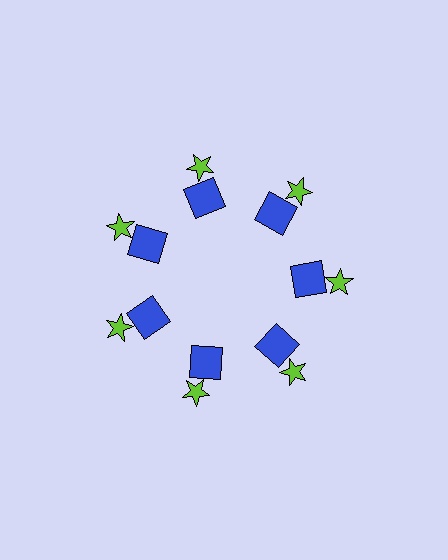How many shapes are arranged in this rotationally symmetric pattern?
There are 14 shapes, arranged in 7 groups of 2.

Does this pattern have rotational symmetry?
Yes, this pattern has 7-fold rotational symmetry. It looks the same after rotating 51 degrees around the center.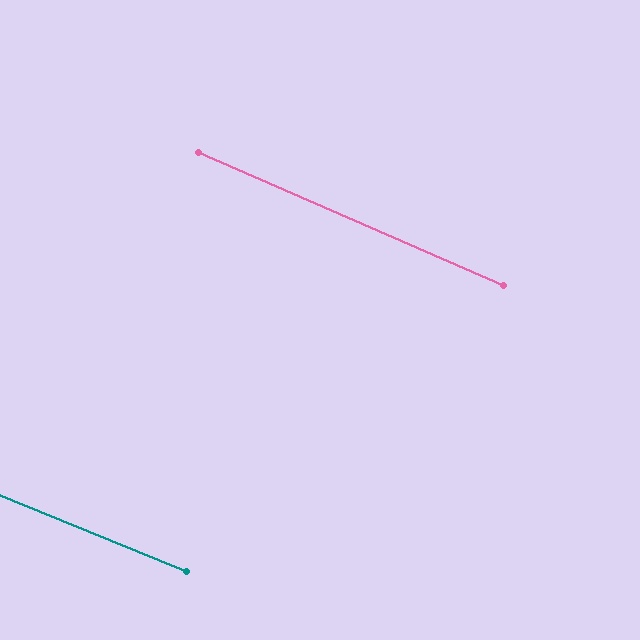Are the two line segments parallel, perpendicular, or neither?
Parallel — their directions differ by only 1.3°.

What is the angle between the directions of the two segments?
Approximately 1 degree.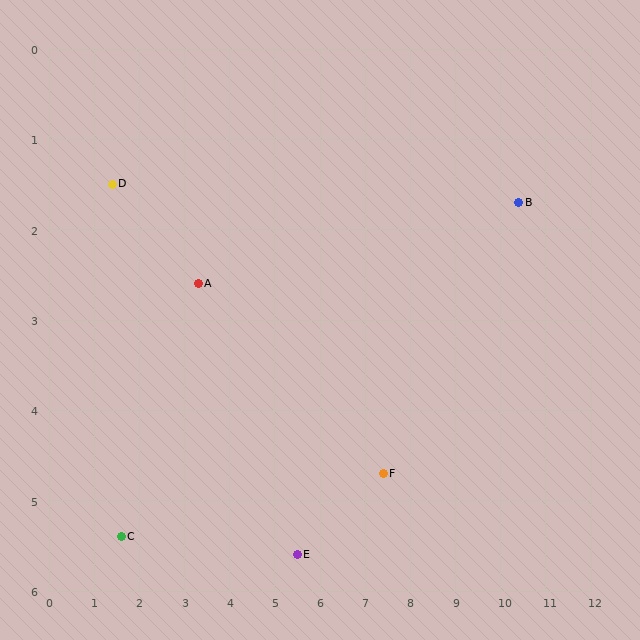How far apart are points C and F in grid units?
Points C and F are about 5.8 grid units apart.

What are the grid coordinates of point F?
Point F is at approximately (7.4, 4.7).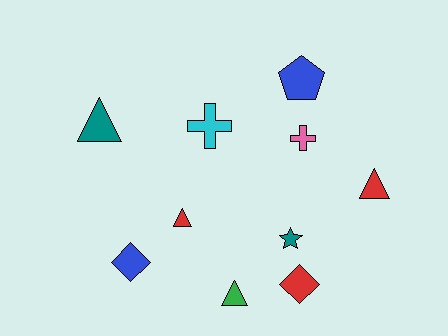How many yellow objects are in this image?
There are no yellow objects.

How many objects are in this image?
There are 10 objects.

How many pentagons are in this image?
There is 1 pentagon.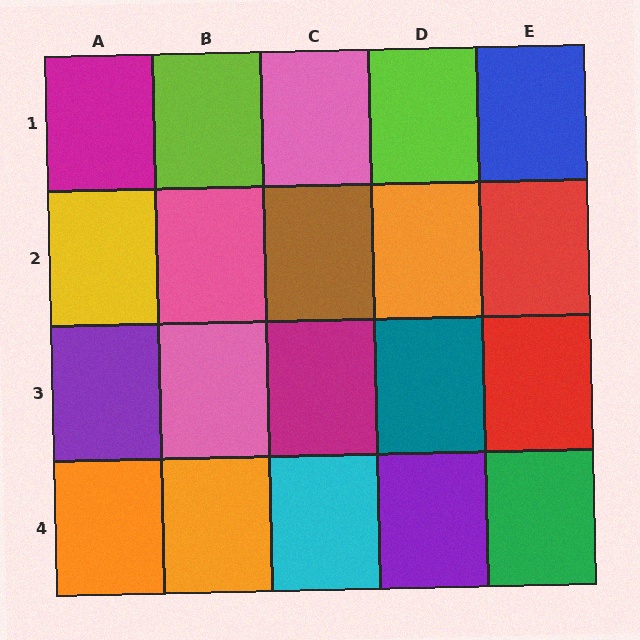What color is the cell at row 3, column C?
Magenta.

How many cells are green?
1 cell is green.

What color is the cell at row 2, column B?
Pink.